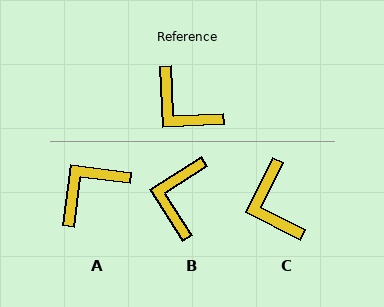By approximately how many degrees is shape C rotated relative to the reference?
Approximately 29 degrees clockwise.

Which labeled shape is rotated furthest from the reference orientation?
A, about 100 degrees away.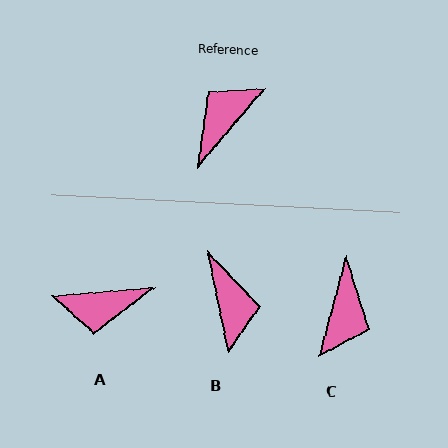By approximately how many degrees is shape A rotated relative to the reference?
Approximately 135 degrees counter-clockwise.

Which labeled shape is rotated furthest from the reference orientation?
C, about 155 degrees away.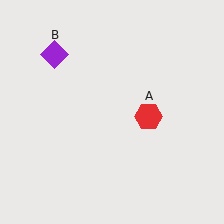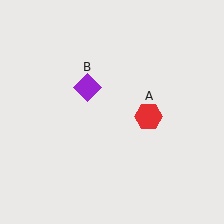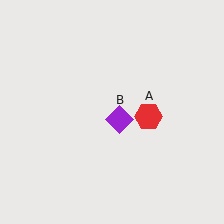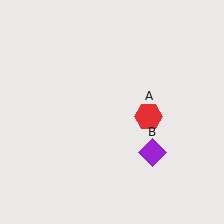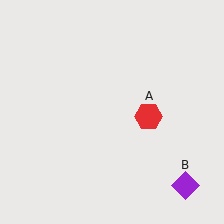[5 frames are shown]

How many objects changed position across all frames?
1 object changed position: purple diamond (object B).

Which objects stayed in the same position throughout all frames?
Red hexagon (object A) remained stationary.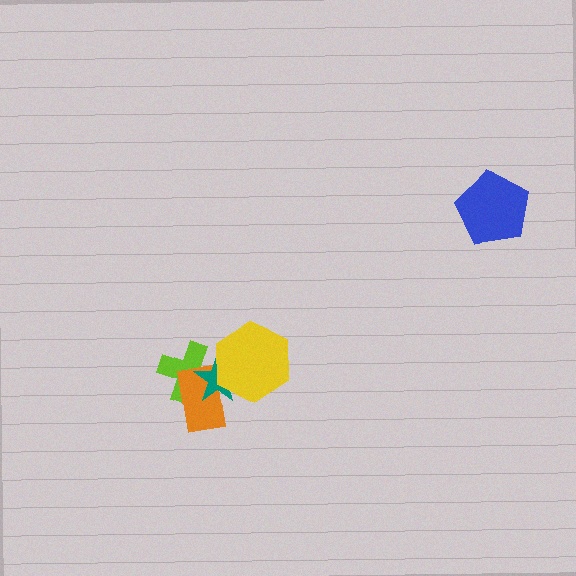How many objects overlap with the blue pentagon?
0 objects overlap with the blue pentagon.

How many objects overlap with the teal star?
3 objects overlap with the teal star.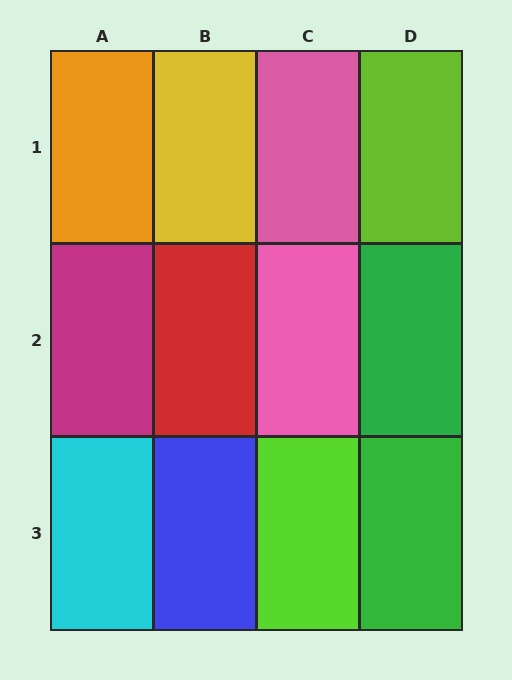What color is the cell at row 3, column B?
Blue.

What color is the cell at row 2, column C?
Pink.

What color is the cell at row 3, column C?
Lime.